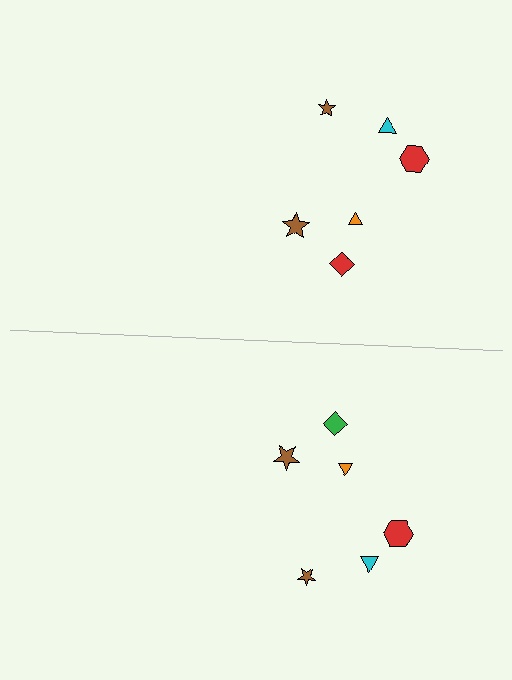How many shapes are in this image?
There are 12 shapes in this image.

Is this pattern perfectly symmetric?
No, the pattern is not perfectly symmetric. The green diamond on the bottom side breaks the symmetry — its mirror counterpart is red.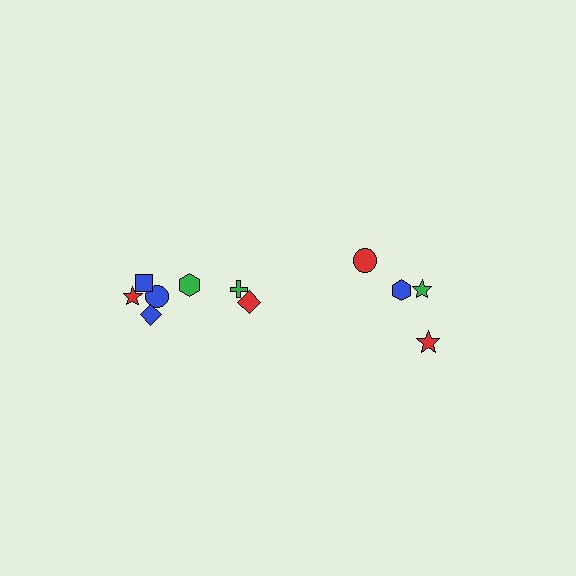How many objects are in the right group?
There are 4 objects.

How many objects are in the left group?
There are 7 objects.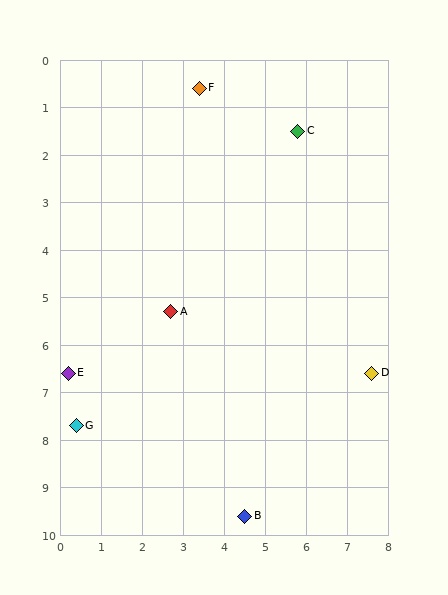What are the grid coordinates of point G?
Point G is at approximately (0.4, 7.7).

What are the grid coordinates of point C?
Point C is at approximately (5.8, 1.5).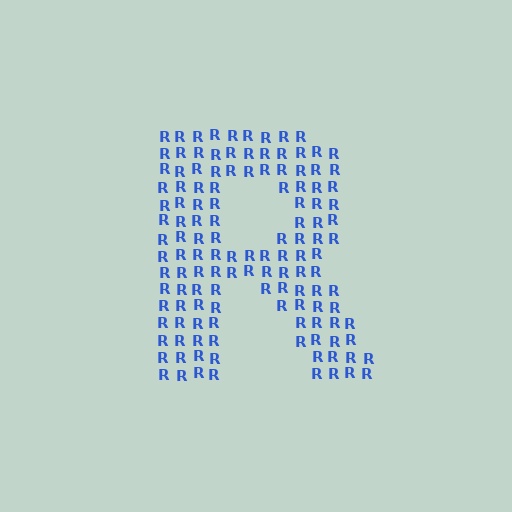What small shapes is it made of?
It is made of small letter R's.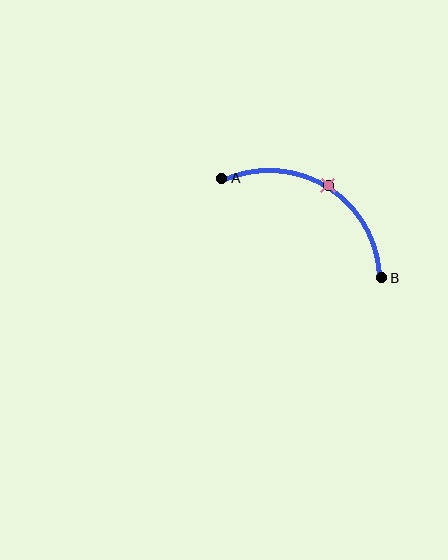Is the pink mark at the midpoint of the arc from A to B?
Yes. The pink mark lies on the arc at equal arc-length from both A and B — it is the arc midpoint.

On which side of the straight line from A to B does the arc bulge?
The arc bulges above the straight line connecting A and B.